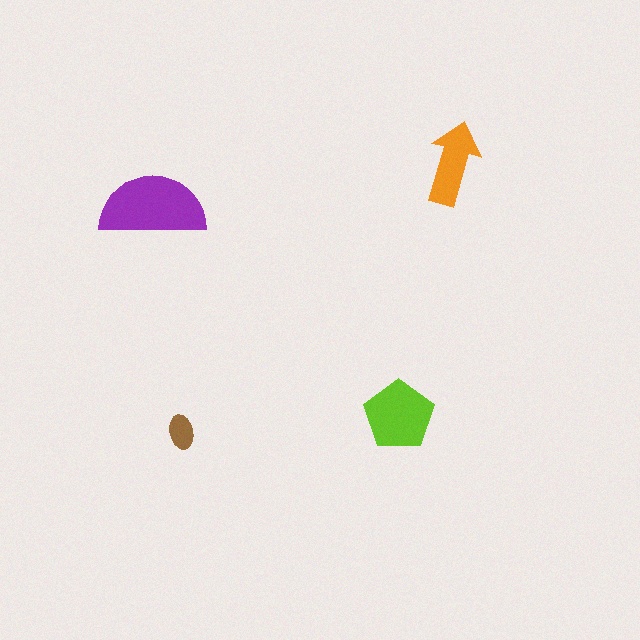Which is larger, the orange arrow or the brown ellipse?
The orange arrow.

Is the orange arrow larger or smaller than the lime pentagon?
Smaller.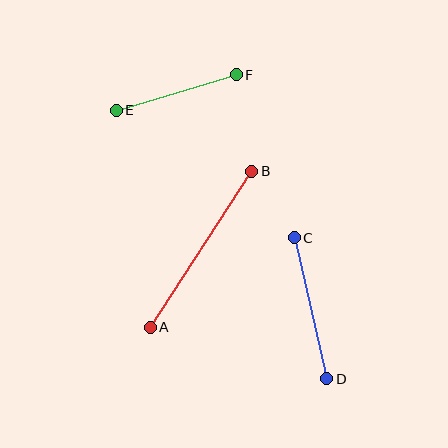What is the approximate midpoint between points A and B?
The midpoint is at approximately (201, 249) pixels.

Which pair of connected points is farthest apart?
Points A and B are farthest apart.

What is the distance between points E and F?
The distance is approximately 125 pixels.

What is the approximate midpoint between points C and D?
The midpoint is at approximately (311, 308) pixels.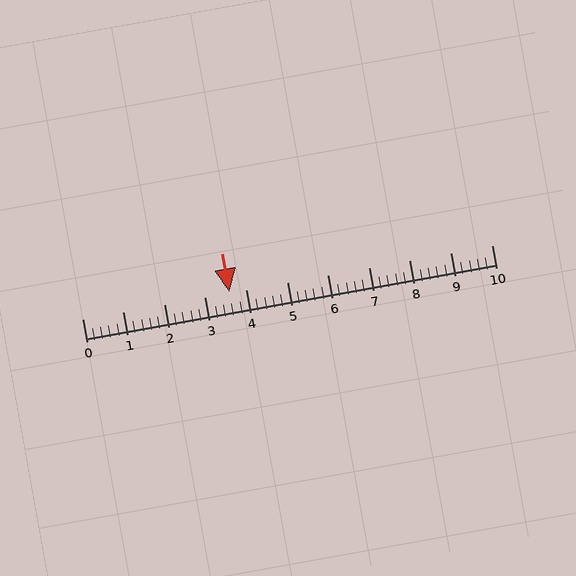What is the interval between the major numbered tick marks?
The major tick marks are spaced 1 units apart.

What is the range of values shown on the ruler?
The ruler shows values from 0 to 10.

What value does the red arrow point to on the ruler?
The red arrow points to approximately 3.6.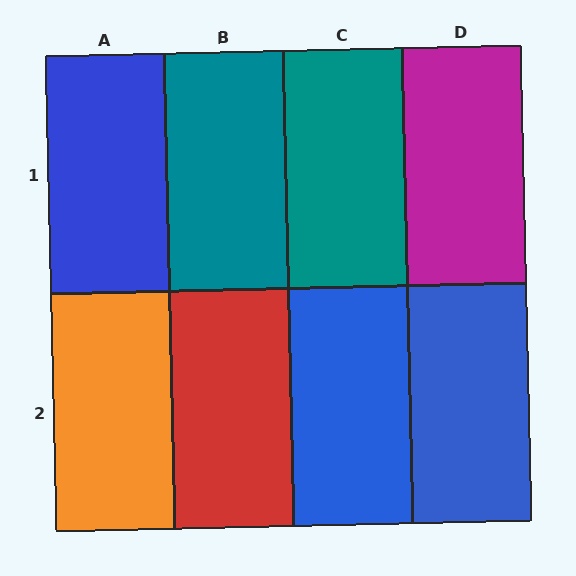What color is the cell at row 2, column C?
Blue.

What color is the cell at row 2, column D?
Blue.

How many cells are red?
1 cell is red.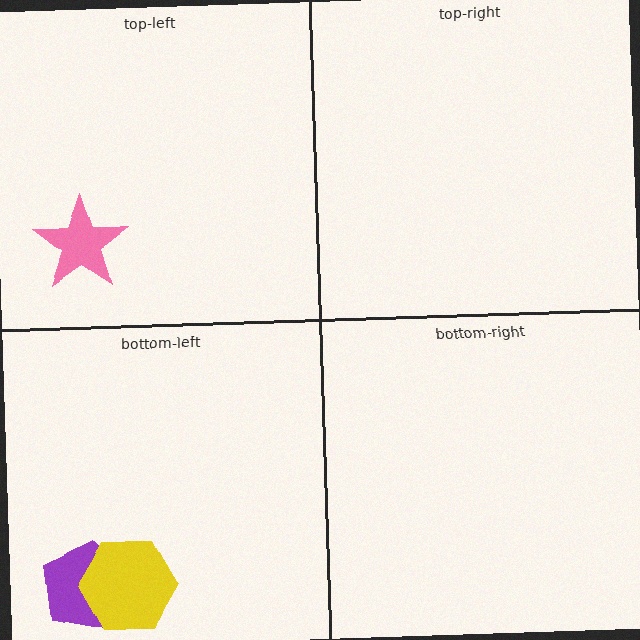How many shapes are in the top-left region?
1.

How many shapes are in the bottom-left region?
2.